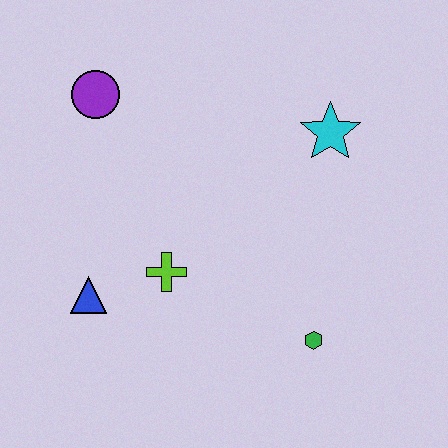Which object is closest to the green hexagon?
The lime cross is closest to the green hexagon.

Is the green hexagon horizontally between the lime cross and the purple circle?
No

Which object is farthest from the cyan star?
The blue triangle is farthest from the cyan star.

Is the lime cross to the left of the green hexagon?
Yes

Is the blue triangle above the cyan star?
No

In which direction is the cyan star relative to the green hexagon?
The cyan star is above the green hexagon.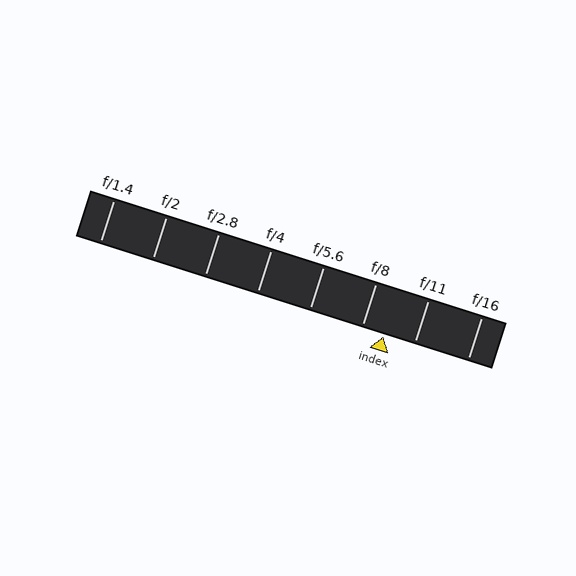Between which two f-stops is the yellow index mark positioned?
The index mark is between f/8 and f/11.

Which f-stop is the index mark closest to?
The index mark is closest to f/8.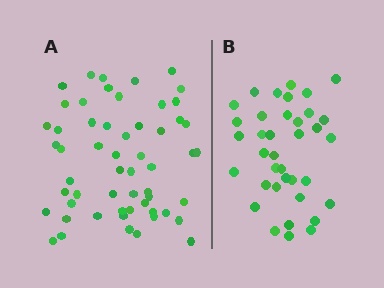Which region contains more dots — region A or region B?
Region A (the left region) has more dots.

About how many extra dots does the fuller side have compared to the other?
Region A has approximately 20 more dots than region B.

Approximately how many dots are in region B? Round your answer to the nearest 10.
About 40 dots. (The exact count is 37, which rounds to 40.)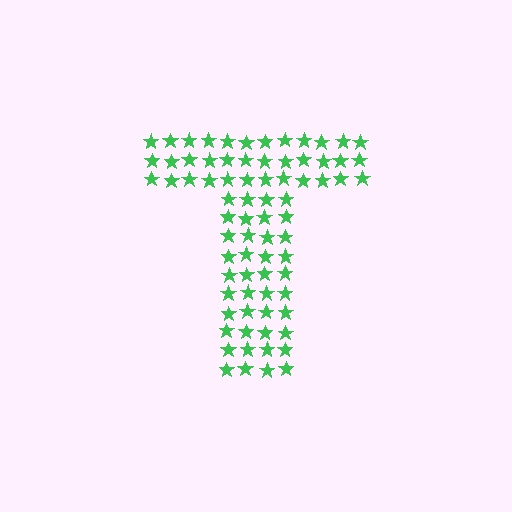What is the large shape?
The large shape is the letter T.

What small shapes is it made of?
It is made of small stars.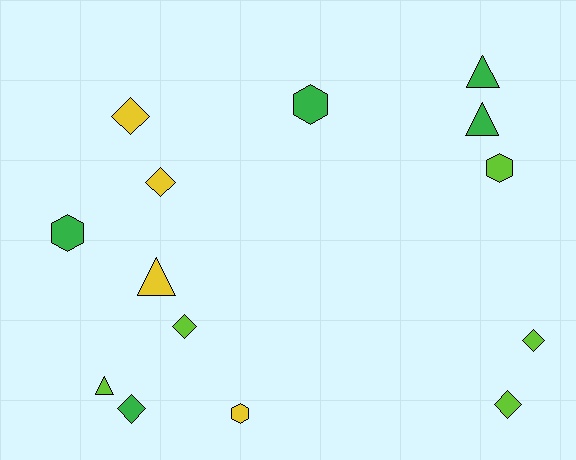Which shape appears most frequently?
Diamond, with 6 objects.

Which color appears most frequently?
Lime, with 5 objects.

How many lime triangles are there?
There is 1 lime triangle.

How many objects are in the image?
There are 14 objects.